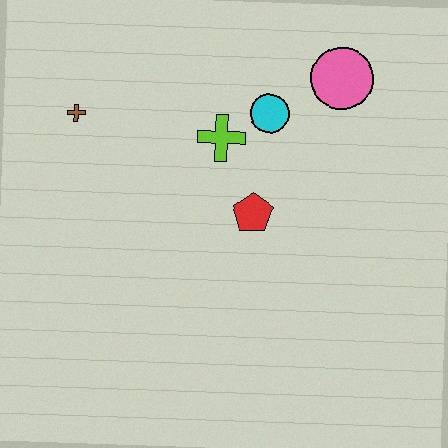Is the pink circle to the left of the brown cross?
No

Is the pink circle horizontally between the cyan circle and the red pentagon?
No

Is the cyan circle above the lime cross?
Yes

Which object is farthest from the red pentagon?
The brown cross is farthest from the red pentagon.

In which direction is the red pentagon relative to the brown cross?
The red pentagon is to the right of the brown cross.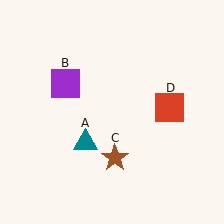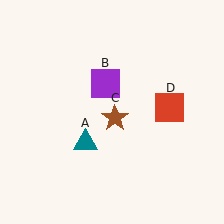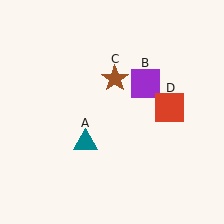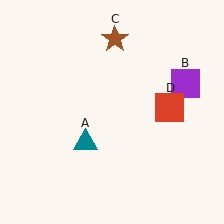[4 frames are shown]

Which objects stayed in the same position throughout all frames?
Teal triangle (object A) and red square (object D) remained stationary.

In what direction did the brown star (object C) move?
The brown star (object C) moved up.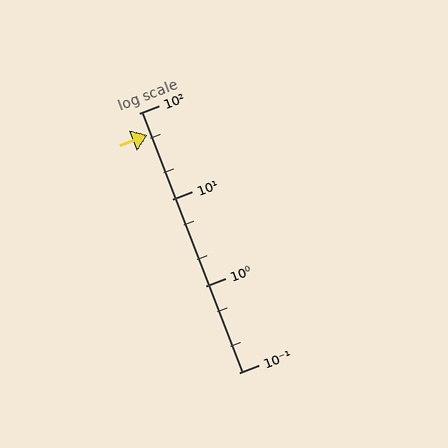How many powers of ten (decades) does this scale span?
The scale spans 3 decades, from 0.1 to 100.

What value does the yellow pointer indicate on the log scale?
The pointer indicates approximately 56.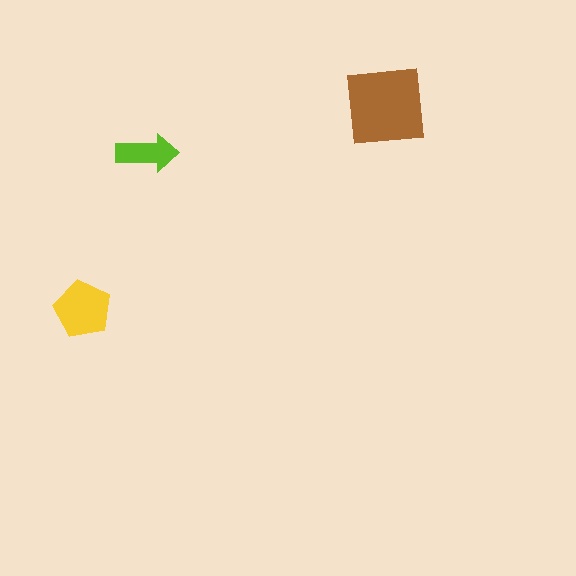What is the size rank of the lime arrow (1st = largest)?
3rd.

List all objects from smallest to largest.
The lime arrow, the yellow pentagon, the brown square.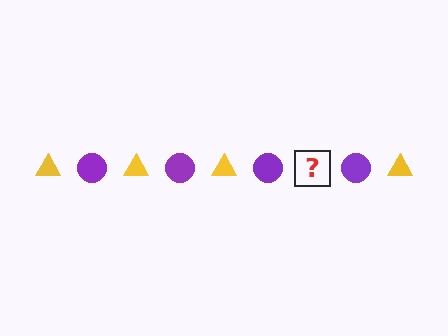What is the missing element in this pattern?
The missing element is a yellow triangle.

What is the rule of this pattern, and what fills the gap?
The rule is that the pattern alternates between yellow triangle and purple circle. The gap should be filled with a yellow triangle.